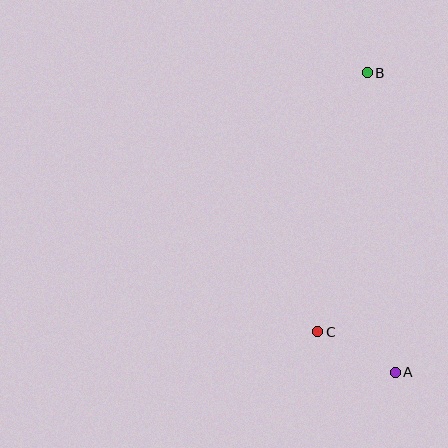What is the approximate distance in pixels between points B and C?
The distance between B and C is approximately 264 pixels.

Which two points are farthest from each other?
Points A and B are farthest from each other.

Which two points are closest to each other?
Points A and C are closest to each other.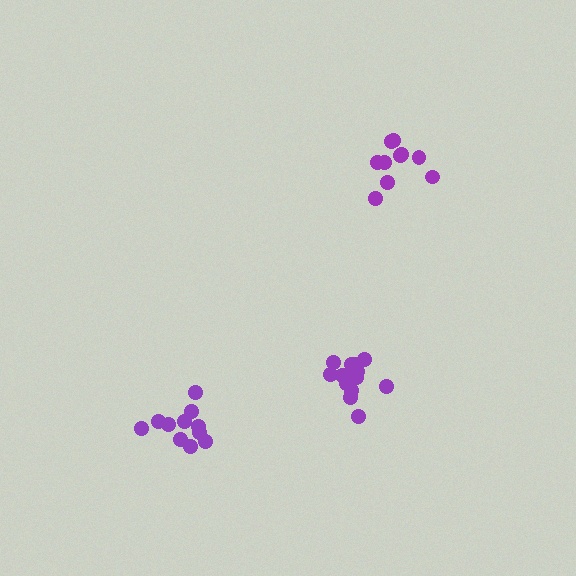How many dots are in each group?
Group 1: 11 dots, Group 2: 14 dots, Group 3: 10 dots (35 total).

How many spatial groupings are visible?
There are 3 spatial groupings.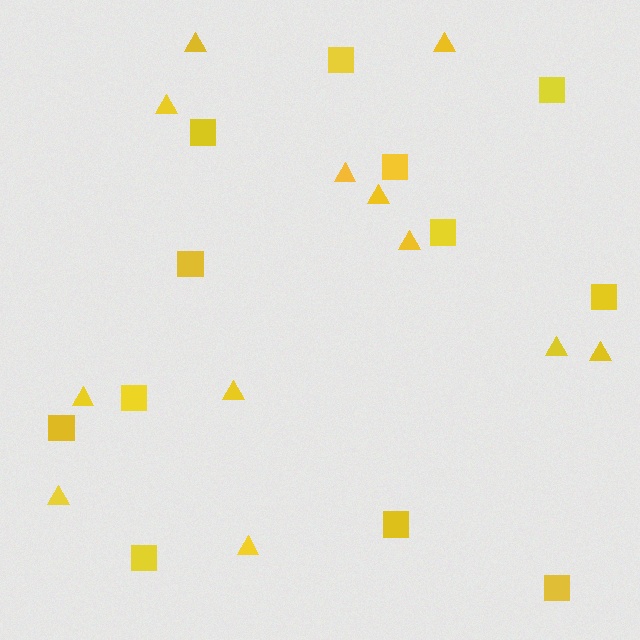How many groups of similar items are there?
There are 2 groups: one group of squares (12) and one group of triangles (12).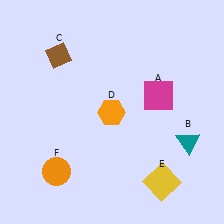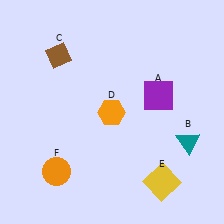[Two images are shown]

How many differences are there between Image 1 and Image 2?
There is 1 difference between the two images.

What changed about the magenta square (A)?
In Image 1, A is magenta. In Image 2, it changed to purple.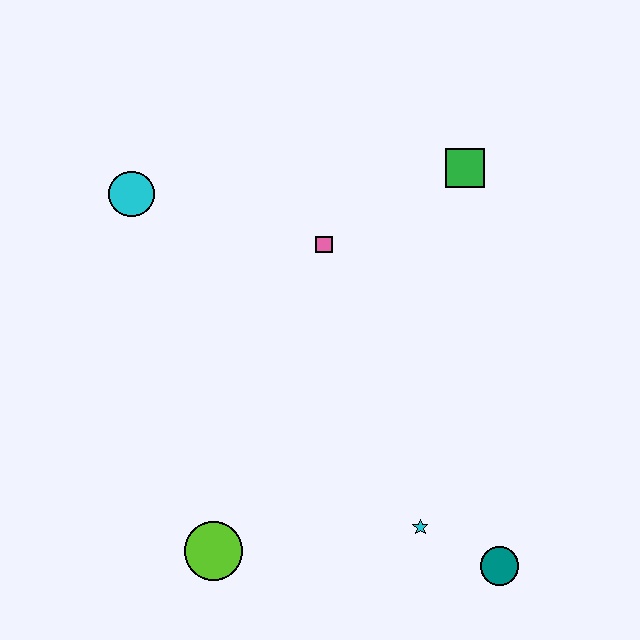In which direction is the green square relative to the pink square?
The green square is to the right of the pink square.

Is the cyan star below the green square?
Yes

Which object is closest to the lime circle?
The cyan star is closest to the lime circle.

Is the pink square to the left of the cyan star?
Yes